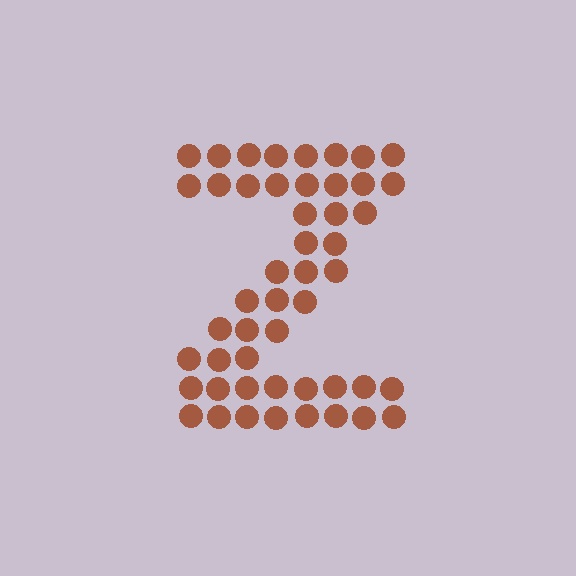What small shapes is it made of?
It is made of small circles.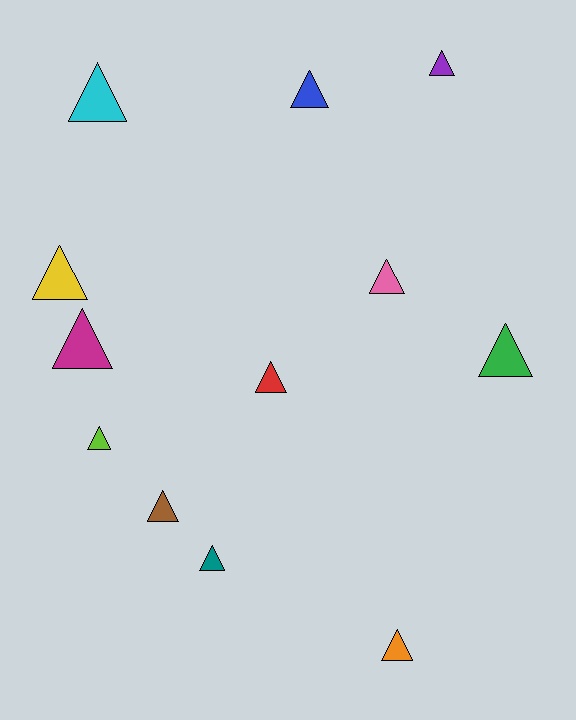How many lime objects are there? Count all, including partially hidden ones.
There is 1 lime object.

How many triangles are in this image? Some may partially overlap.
There are 12 triangles.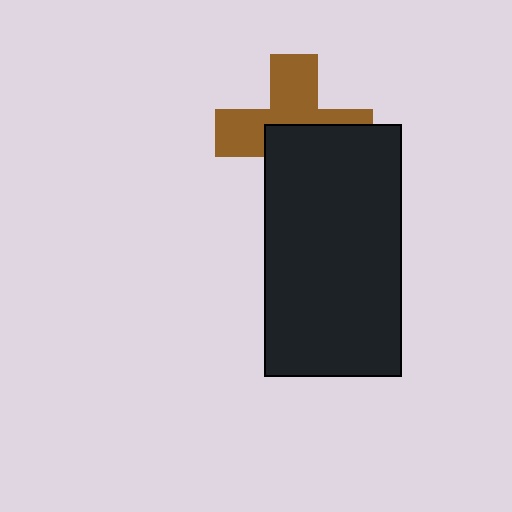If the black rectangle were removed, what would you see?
You would see the complete brown cross.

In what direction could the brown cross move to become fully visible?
The brown cross could move up. That would shift it out from behind the black rectangle entirely.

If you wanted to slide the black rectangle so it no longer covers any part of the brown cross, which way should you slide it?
Slide it down — that is the most direct way to separate the two shapes.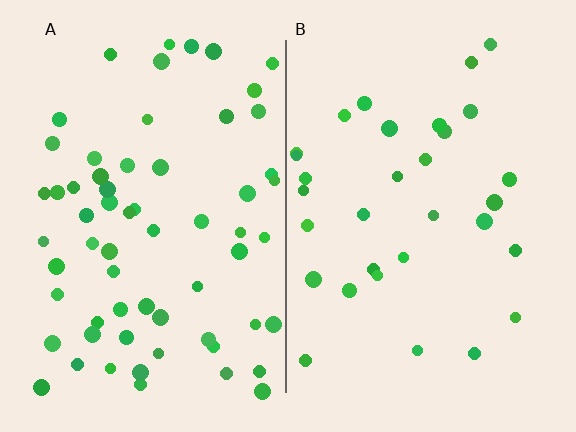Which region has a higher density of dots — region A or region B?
A (the left).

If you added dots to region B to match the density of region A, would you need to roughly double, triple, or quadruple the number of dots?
Approximately double.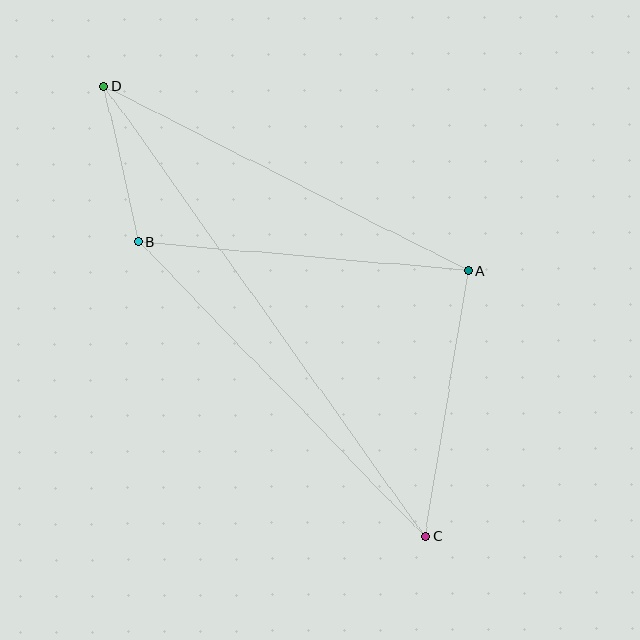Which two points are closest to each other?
Points B and D are closest to each other.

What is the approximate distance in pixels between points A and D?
The distance between A and D is approximately 408 pixels.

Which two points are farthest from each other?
Points C and D are farthest from each other.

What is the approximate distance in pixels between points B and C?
The distance between B and C is approximately 411 pixels.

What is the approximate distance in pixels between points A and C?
The distance between A and C is approximately 269 pixels.